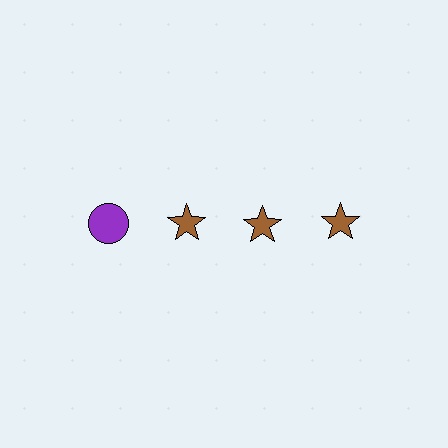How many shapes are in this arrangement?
There are 4 shapes arranged in a grid pattern.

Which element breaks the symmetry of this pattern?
The purple circle in the top row, leftmost column breaks the symmetry. All other shapes are brown stars.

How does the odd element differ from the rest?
It differs in both color (purple instead of brown) and shape (circle instead of star).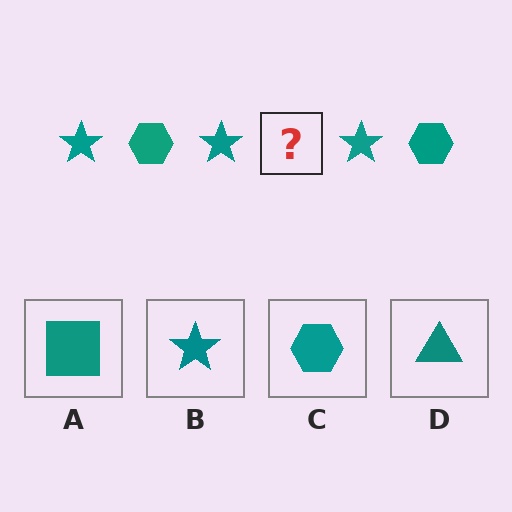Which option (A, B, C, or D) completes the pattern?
C.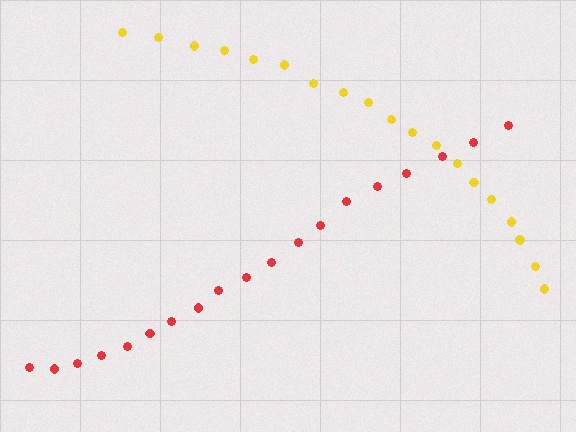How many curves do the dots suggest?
There are 2 distinct paths.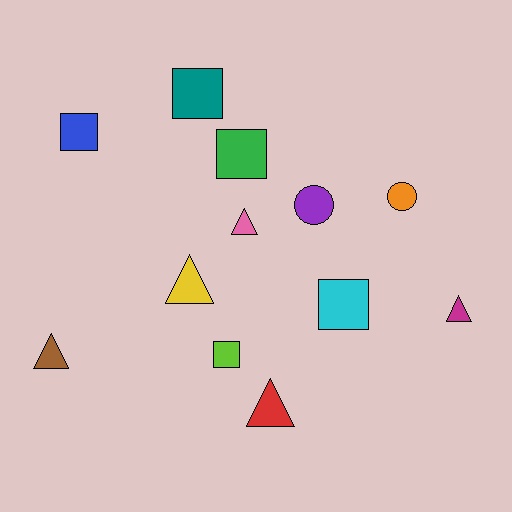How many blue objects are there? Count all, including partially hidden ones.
There is 1 blue object.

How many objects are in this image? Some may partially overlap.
There are 12 objects.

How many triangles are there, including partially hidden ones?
There are 5 triangles.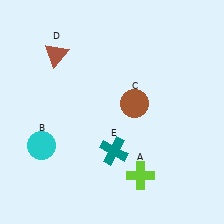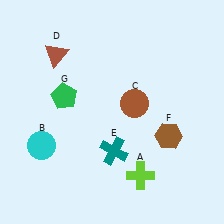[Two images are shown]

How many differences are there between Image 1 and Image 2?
There are 2 differences between the two images.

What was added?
A brown hexagon (F), a green pentagon (G) were added in Image 2.